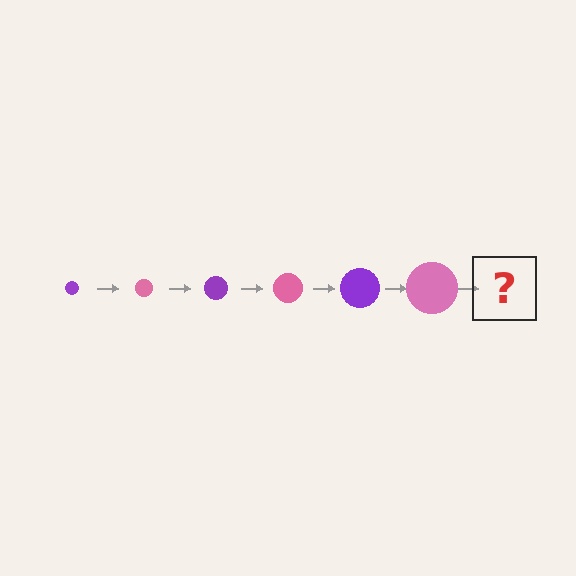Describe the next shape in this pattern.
It should be a purple circle, larger than the previous one.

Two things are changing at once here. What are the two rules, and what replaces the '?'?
The two rules are that the circle grows larger each step and the color cycles through purple and pink. The '?' should be a purple circle, larger than the previous one.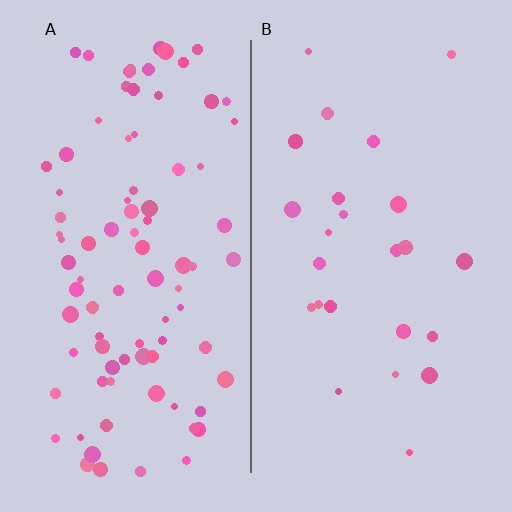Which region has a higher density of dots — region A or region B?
A (the left).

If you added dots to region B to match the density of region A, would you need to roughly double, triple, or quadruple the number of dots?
Approximately quadruple.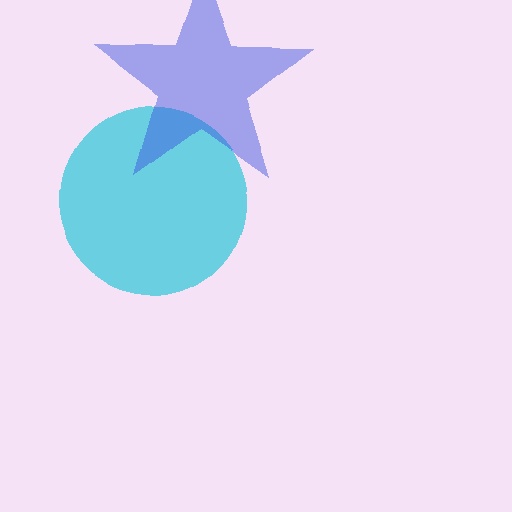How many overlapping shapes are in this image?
There are 2 overlapping shapes in the image.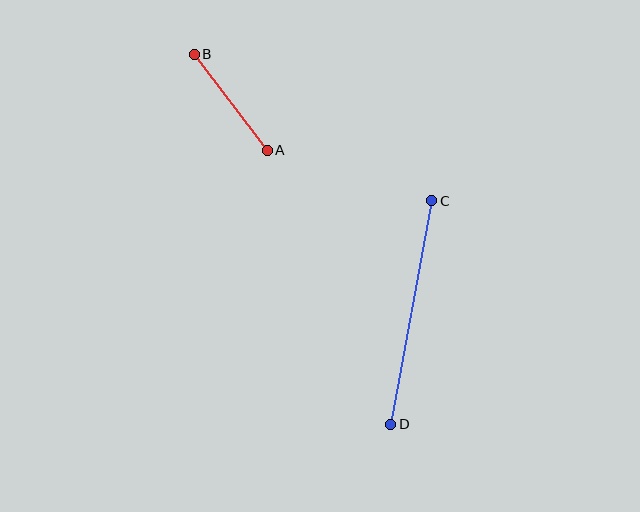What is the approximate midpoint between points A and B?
The midpoint is at approximately (231, 102) pixels.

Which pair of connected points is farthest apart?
Points C and D are farthest apart.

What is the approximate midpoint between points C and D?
The midpoint is at approximately (411, 313) pixels.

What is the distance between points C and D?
The distance is approximately 227 pixels.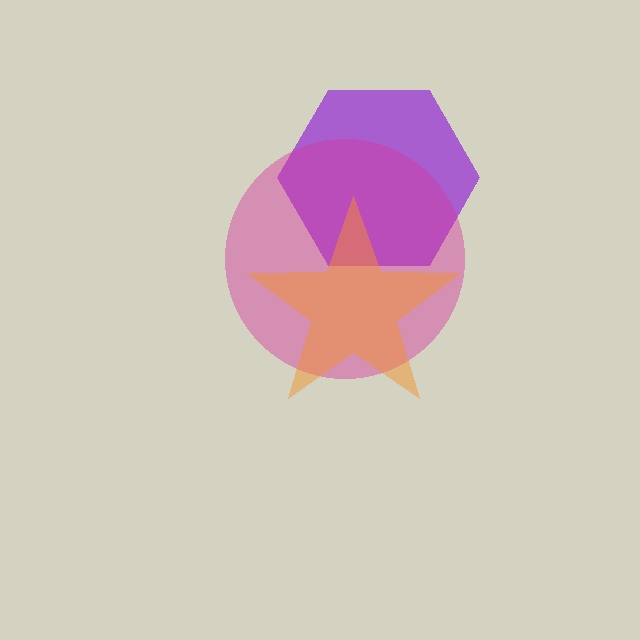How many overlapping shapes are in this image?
There are 3 overlapping shapes in the image.